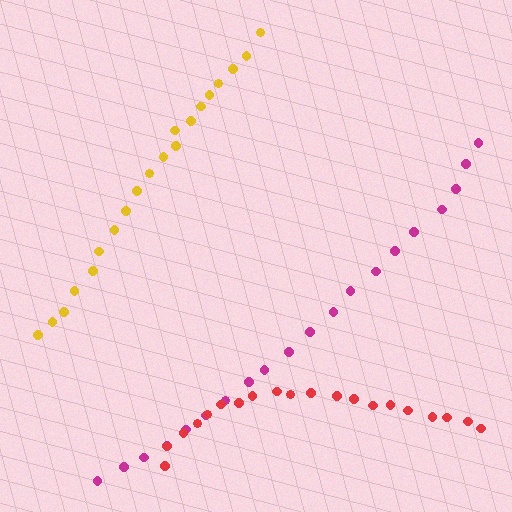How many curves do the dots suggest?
There are 3 distinct paths.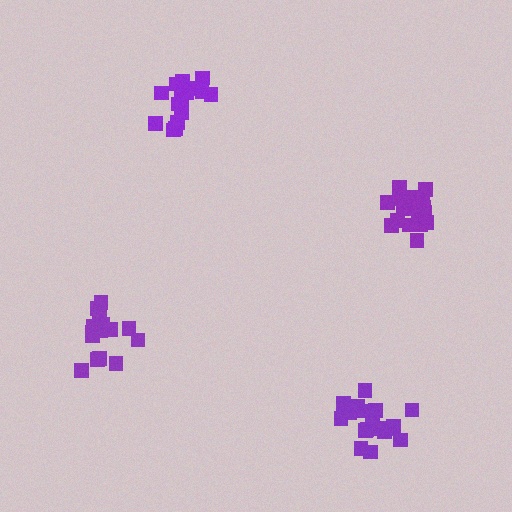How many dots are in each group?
Group 1: 21 dots, Group 2: 16 dots, Group 3: 21 dots, Group 4: 17 dots (75 total).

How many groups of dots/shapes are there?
There are 4 groups.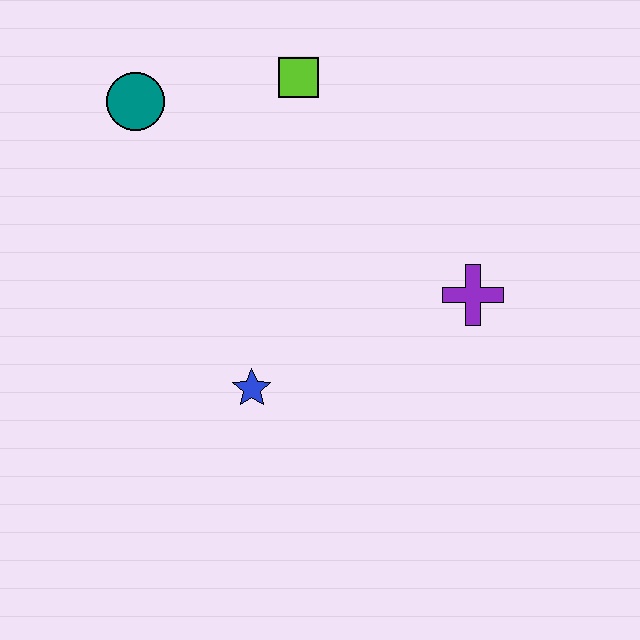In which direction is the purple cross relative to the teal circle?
The purple cross is to the right of the teal circle.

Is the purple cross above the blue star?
Yes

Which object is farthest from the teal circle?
The purple cross is farthest from the teal circle.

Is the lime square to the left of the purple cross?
Yes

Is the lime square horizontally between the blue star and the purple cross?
Yes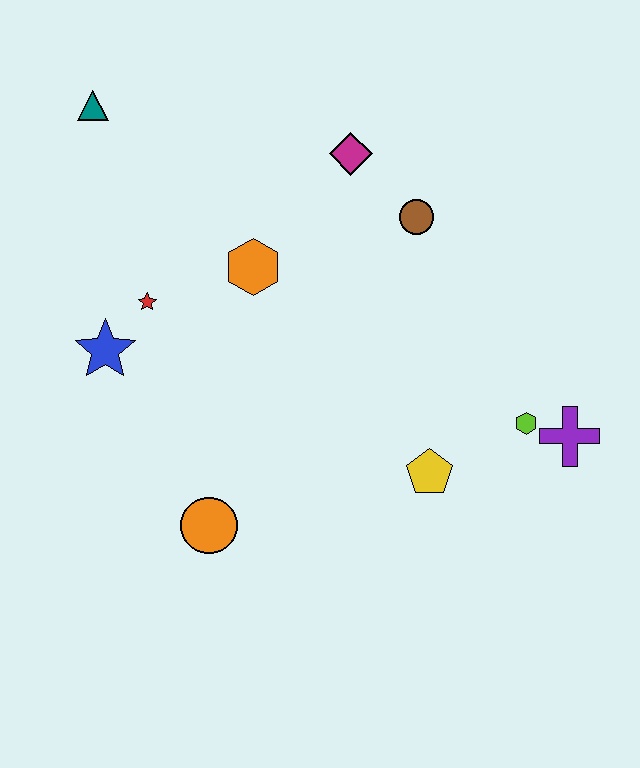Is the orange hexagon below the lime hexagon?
No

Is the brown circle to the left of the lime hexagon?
Yes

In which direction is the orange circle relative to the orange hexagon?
The orange circle is below the orange hexagon.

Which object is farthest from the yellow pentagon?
The teal triangle is farthest from the yellow pentagon.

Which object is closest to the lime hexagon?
The purple cross is closest to the lime hexagon.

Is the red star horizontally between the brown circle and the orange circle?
No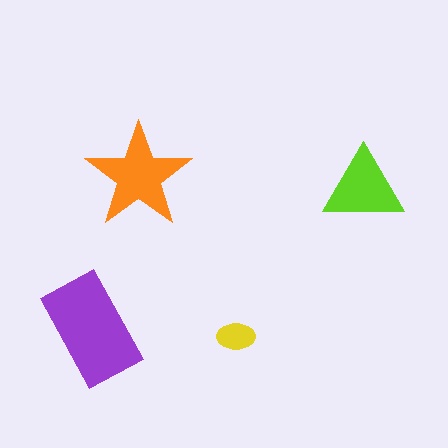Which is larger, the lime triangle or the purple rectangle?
The purple rectangle.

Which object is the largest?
The purple rectangle.